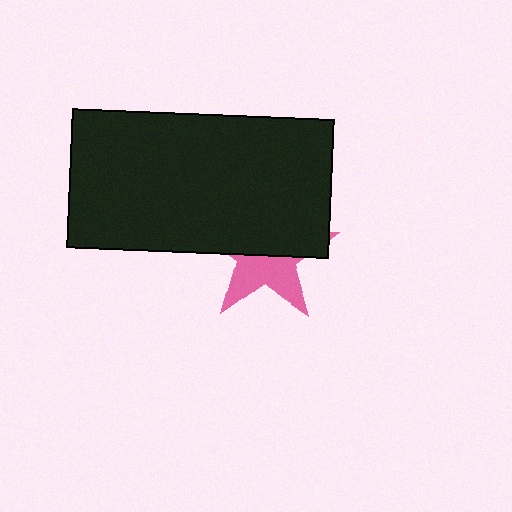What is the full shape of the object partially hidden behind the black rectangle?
The partially hidden object is a pink star.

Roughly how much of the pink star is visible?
A small part of it is visible (roughly 44%).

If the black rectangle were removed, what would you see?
You would see the complete pink star.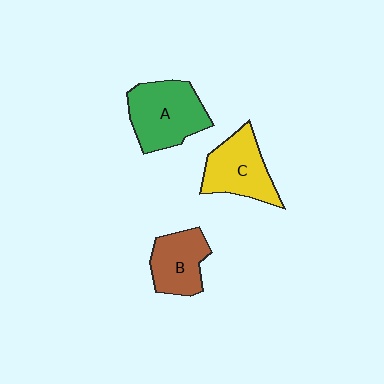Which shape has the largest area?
Shape A (green).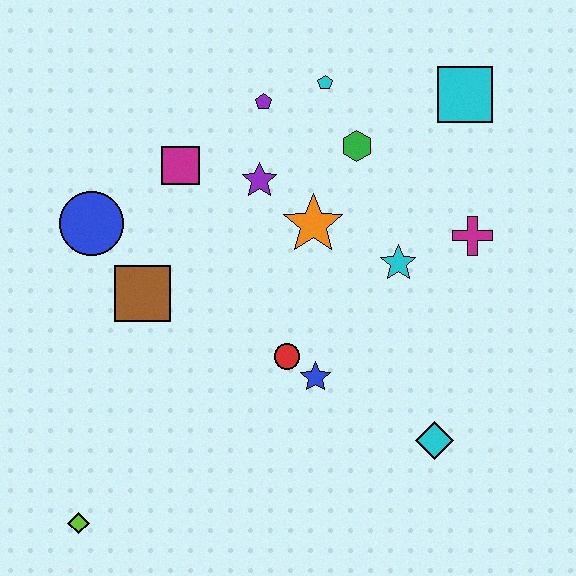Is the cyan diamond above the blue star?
No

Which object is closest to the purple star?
The orange star is closest to the purple star.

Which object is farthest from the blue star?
The cyan square is farthest from the blue star.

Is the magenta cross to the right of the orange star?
Yes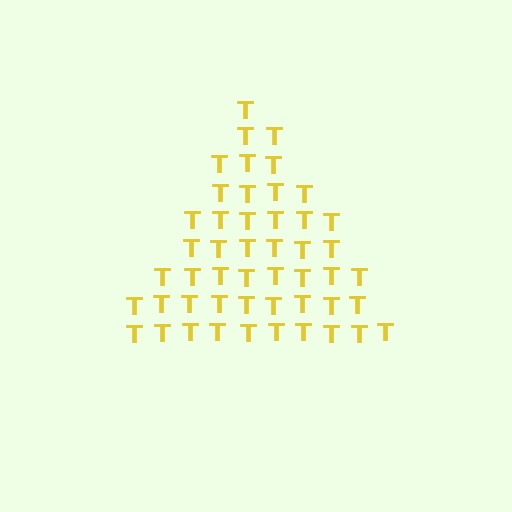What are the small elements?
The small elements are letter T's.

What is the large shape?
The large shape is a triangle.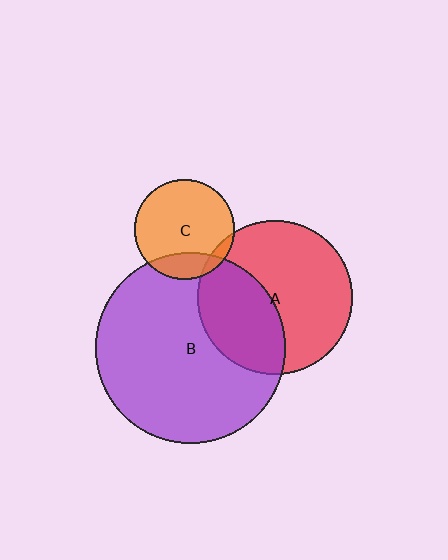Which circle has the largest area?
Circle B (purple).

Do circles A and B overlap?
Yes.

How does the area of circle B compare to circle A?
Approximately 1.5 times.